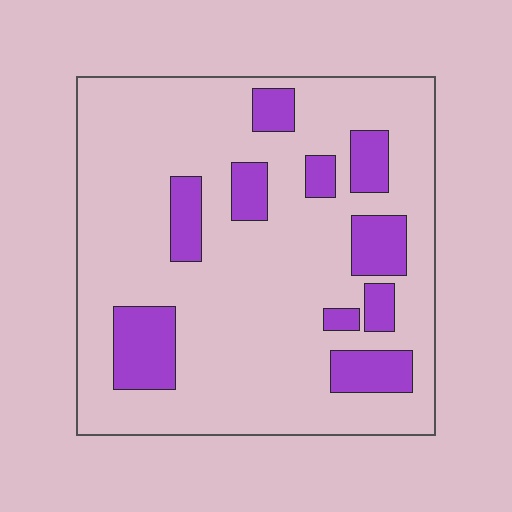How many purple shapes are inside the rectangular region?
10.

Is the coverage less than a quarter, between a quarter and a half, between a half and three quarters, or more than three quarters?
Less than a quarter.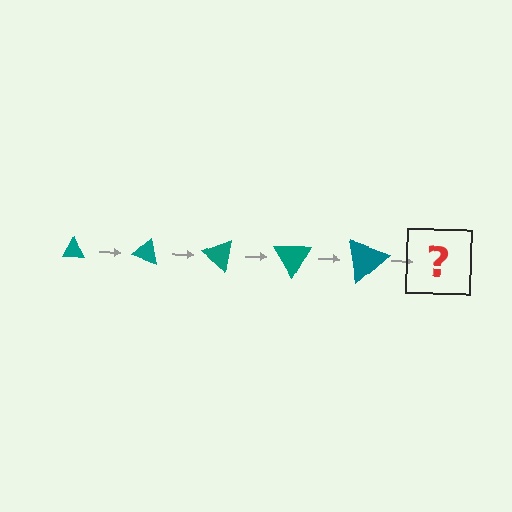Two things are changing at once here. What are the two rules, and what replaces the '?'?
The two rules are that the triangle grows larger each step and it rotates 20 degrees each step. The '?' should be a triangle, larger than the previous one and rotated 100 degrees from the start.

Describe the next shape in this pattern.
It should be a triangle, larger than the previous one and rotated 100 degrees from the start.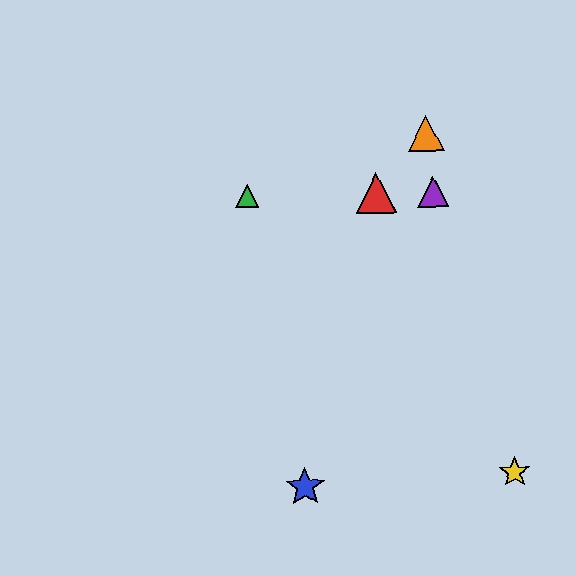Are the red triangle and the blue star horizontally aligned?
No, the red triangle is at y≈193 and the blue star is at y≈487.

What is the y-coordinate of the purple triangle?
The purple triangle is at y≈192.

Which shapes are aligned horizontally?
The red triangle, the green triangle, the purple triangle are aligned horizontally.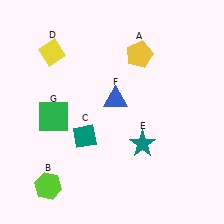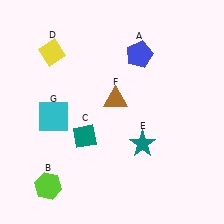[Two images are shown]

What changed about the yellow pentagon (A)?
In Image 1, A is yellow. In Image 2, it changed to blue.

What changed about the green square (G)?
In Image 1, G is green. In Image 2, it changed to cyan.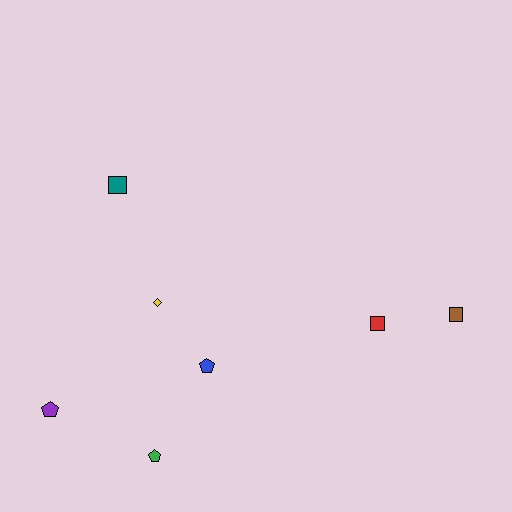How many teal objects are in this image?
There is 1 teal object.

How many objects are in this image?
There are 7 objects.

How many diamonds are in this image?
There is 1 diamond.